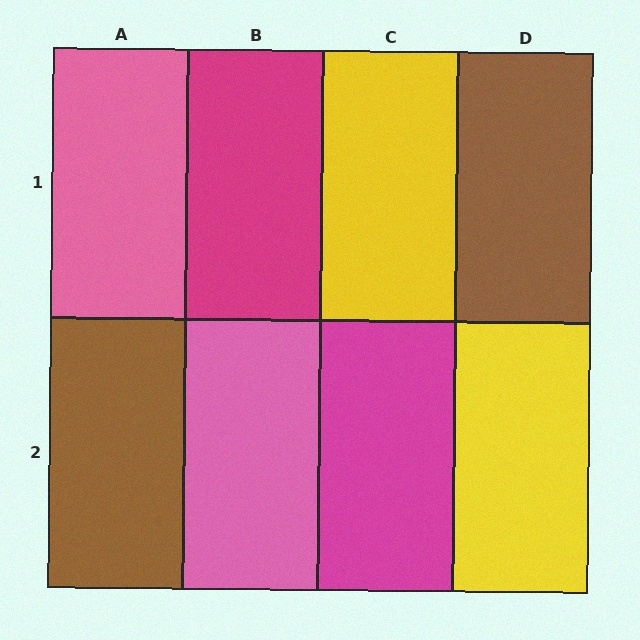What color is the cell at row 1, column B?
Magenta.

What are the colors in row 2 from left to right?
Brown, pink, magenta, yellow.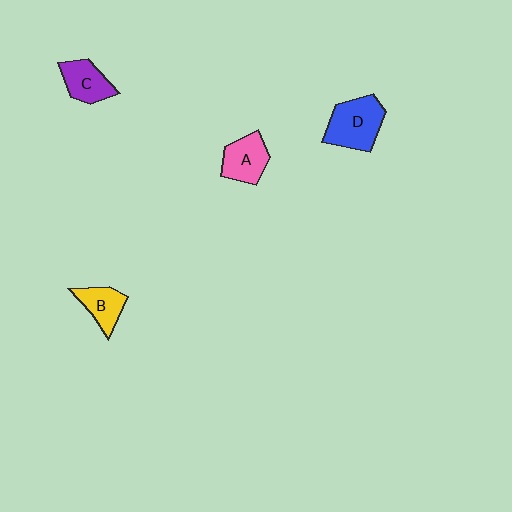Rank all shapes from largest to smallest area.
From largest to smallest: D (blue), A (pink), C (purple), B (yellow).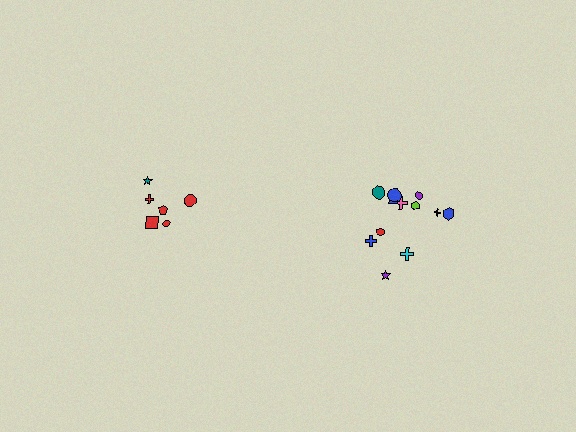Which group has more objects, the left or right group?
The right group.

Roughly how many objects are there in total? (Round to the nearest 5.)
Roughly 20 objects in total.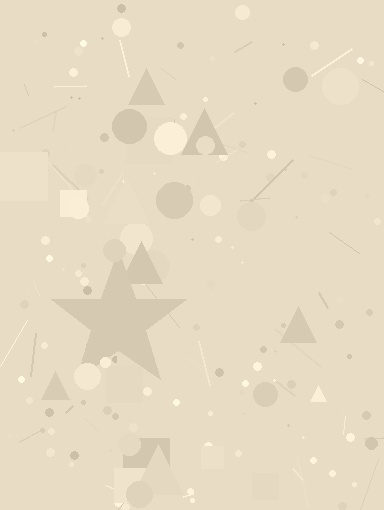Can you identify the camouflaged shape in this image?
The camouflaged shape is a star.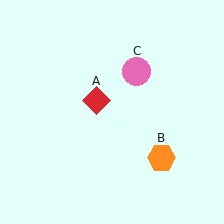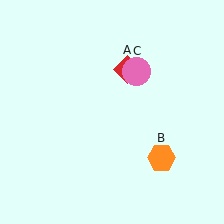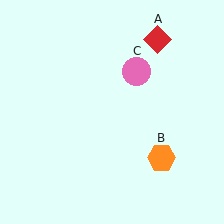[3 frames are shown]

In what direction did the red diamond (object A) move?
The red diamond (object A) moved up and to the right.